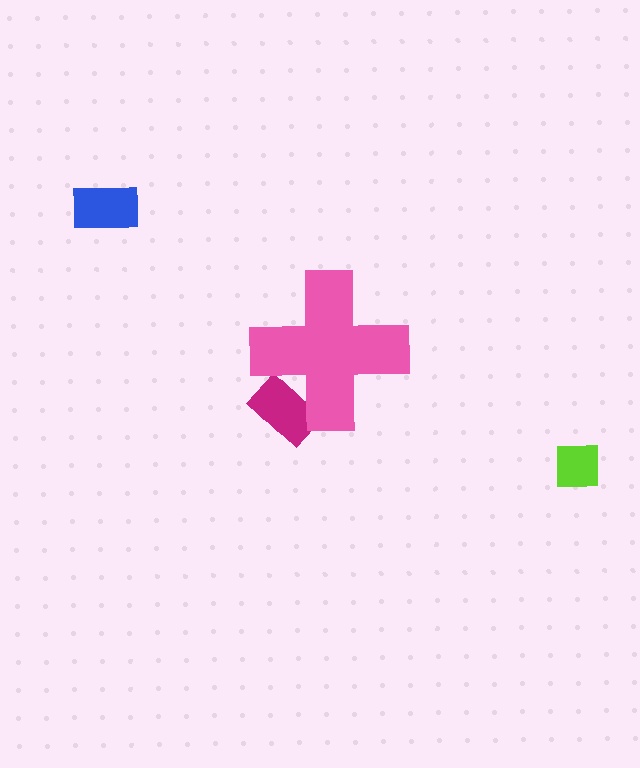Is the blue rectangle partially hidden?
No, the blue rectangle is fully visible.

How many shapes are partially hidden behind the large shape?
1 shape is partially hidden.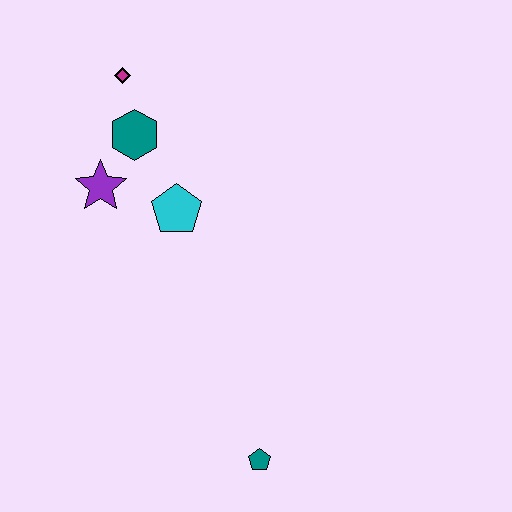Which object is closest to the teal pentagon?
The cyan pentagon is closest to the teal pentagon.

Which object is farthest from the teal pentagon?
The magenta diamond is farthest from the teal pentagon.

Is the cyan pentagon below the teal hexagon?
Yes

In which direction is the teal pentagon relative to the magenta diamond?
The teal pentagon is below the magenta diamond.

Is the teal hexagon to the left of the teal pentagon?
Yes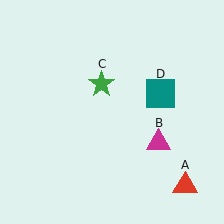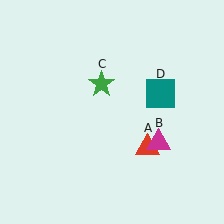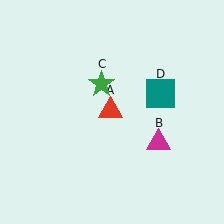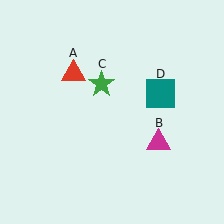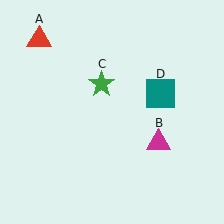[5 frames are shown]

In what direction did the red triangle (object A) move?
The red triangle (object A) moved up and to the left.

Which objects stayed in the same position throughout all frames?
Magenta triangle (object B) and green star (object C) and teal square (object D) remained stationary.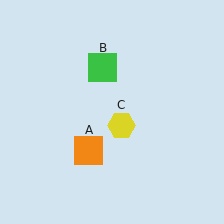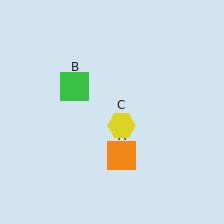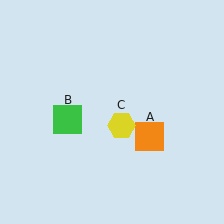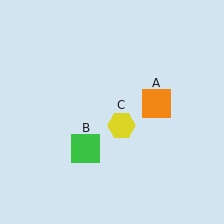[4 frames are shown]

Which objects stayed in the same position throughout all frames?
Yellow hexagon (object C) remained stationary.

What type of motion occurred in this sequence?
The orange square (object A), green square (object B) rotated counterclockwise around the center of the scene.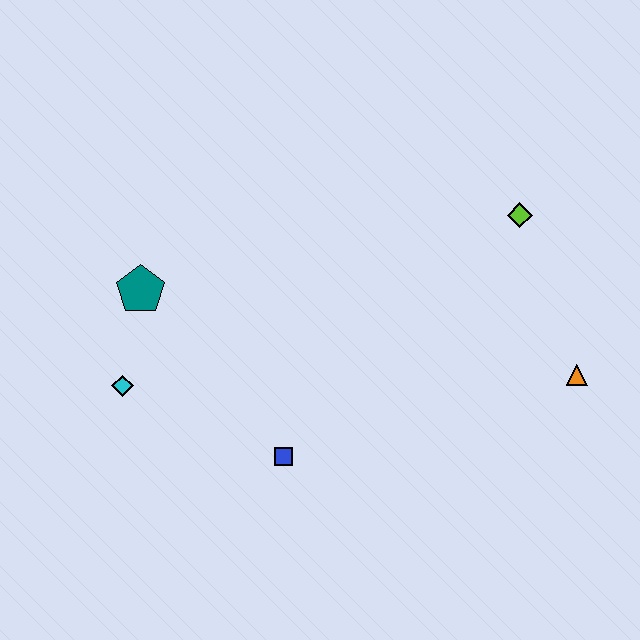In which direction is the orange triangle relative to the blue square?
The orange triangle is to the right of the blue square.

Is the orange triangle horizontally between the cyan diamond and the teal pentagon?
No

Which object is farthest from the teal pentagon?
The orange triangle is farthest from the teal pentagon.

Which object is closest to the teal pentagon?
The cyan diamond is closest to the teal pentagon.